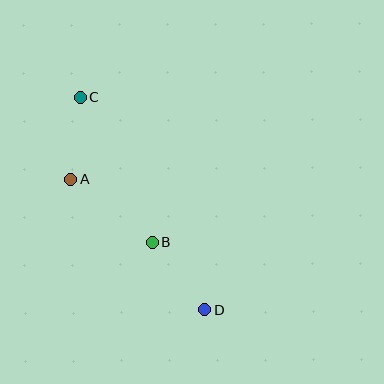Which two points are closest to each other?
Points A and C are closest to each other.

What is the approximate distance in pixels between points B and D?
The distance between B and D is approximately 85 pixels.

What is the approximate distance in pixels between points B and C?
The distance between B and C is approximately 162 pixels.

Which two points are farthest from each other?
Points C and D are farthest from each other.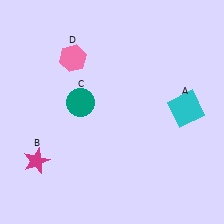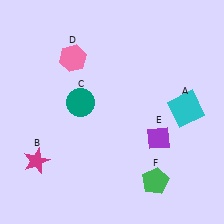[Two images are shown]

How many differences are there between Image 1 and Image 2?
There are 2 differences between the two images.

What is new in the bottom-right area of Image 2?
A purple diamond (E) was added in the bottom-right area of Image 2.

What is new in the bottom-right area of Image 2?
A green pentagon (F) was added in the bottom-right area of Image 2.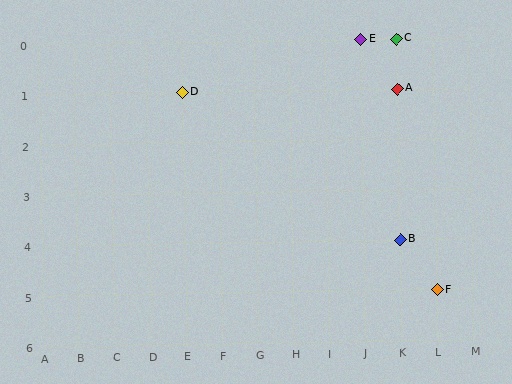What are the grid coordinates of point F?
Point F is at grid coordinates (L, 5).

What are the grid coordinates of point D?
Point D is at grid coordinates (E, 1).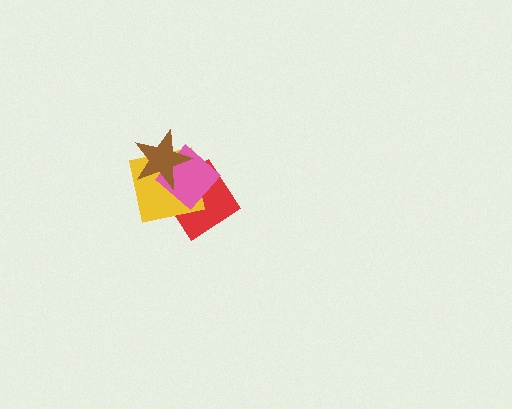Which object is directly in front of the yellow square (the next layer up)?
The pink diamond is directly in front of the yellow square.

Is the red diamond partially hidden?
Yes, it is partially covered by another shape.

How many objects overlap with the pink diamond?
3 objects overlap with the pink diamond.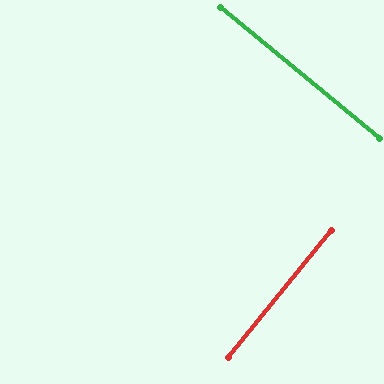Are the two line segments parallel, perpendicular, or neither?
Perpendicular — they meet at approximately 90°.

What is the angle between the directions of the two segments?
Approximately 90 degrees.